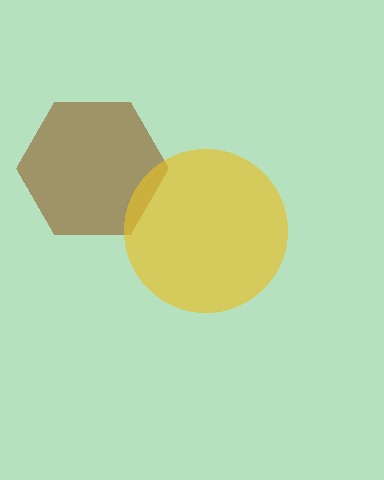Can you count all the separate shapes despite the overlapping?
Yes, there are 2 separate shapes.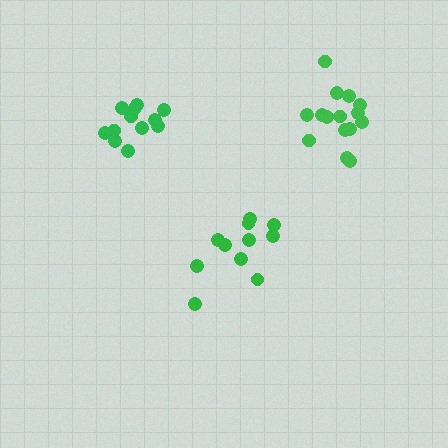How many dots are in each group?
Group 1: 12 dots, Group 2: 11 dots, Group 3: 15 dots (38 total).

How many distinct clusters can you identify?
There are 3 distinct clusters.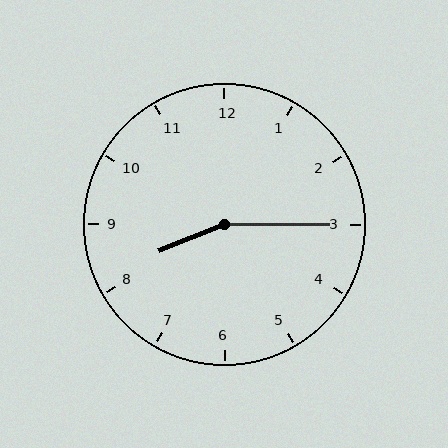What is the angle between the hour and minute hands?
Approximately 158 degrees.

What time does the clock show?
8:15.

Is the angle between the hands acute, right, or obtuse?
It is obtuse.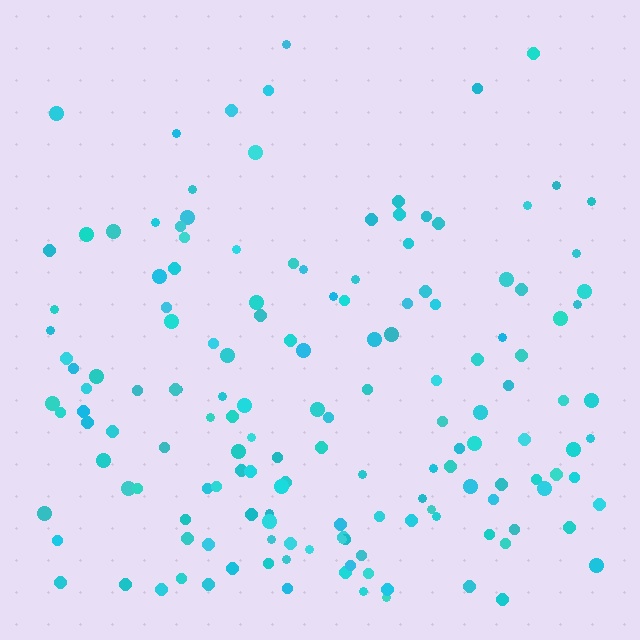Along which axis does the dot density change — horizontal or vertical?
Vertical.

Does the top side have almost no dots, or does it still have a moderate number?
Still a moderate number, just noticeably fewer than the bottom.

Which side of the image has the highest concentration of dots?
The bottom.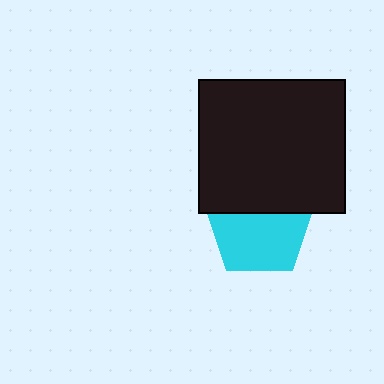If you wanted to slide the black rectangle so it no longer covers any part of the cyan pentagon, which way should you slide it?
Slide it up — that is the most direct way to separate the two shapes.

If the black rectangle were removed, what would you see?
You would see the complete cyan pentagon.